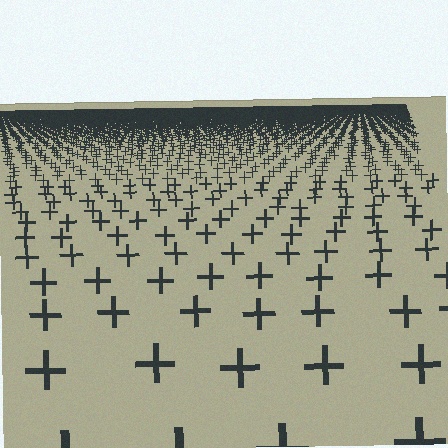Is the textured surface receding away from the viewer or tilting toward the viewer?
The surface is receding away from the viewer. Texture elements get smaller and denser toward the top.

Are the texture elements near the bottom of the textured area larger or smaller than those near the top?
Larger. Near the bottom, elements are closer to the viewer and appear at a bigger on-screen size.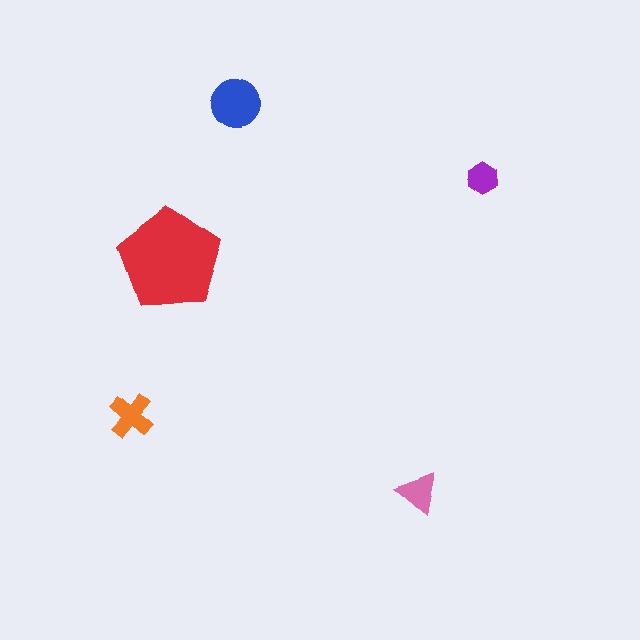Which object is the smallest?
The purple hexagon.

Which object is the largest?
The red pentagon.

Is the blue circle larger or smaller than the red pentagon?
Smaller.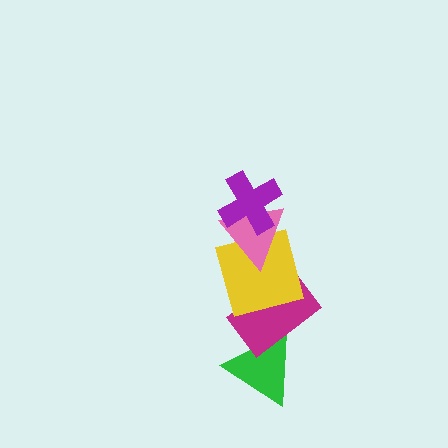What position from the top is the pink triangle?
The pink triangle is 2nd from the top.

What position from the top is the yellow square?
The yellow square is 3rd from the top.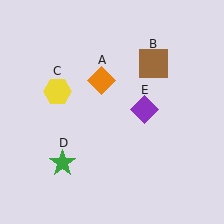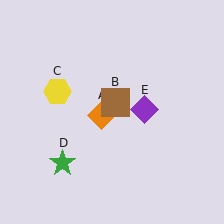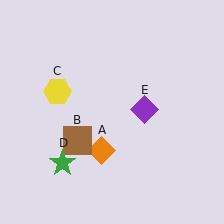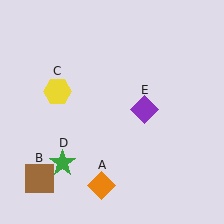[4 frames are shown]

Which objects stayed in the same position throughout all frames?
Yellow hexagon (object C) and green star (object D) and purple diamond (object E) remained stationary.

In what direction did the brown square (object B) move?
The brown square (object B) moved down and to the left.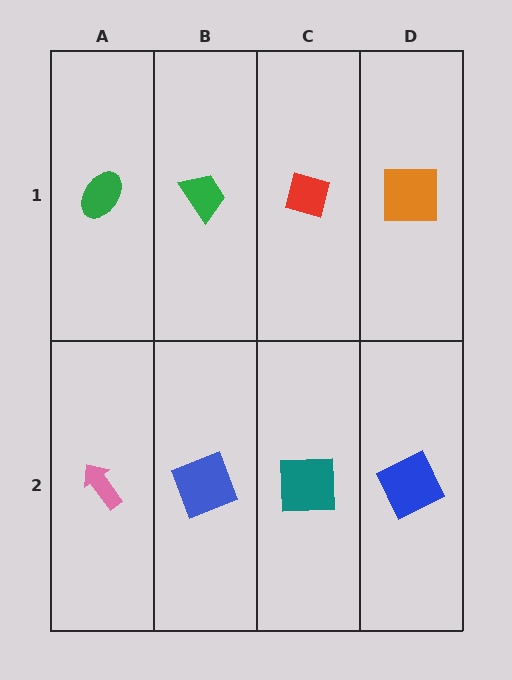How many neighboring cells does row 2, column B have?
3.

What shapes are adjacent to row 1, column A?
A pink arrow (row 2, column A), a green trapezoid (row 1, column B).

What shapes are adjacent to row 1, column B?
A blue square (row 2, column B), a green ellipse (row 1, column A), a red diamond (row 1, column C).